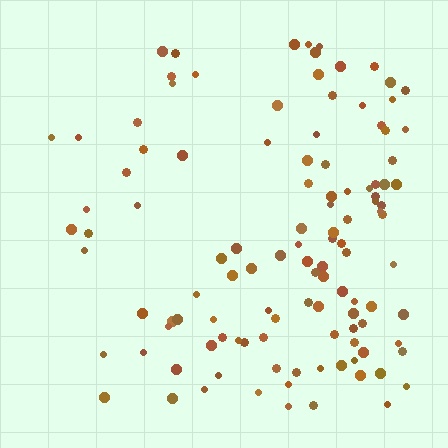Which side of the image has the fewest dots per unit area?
The left.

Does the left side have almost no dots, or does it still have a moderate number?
Still a moderate number, just noticeably fewer than the right.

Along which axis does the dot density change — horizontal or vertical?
Horizontal.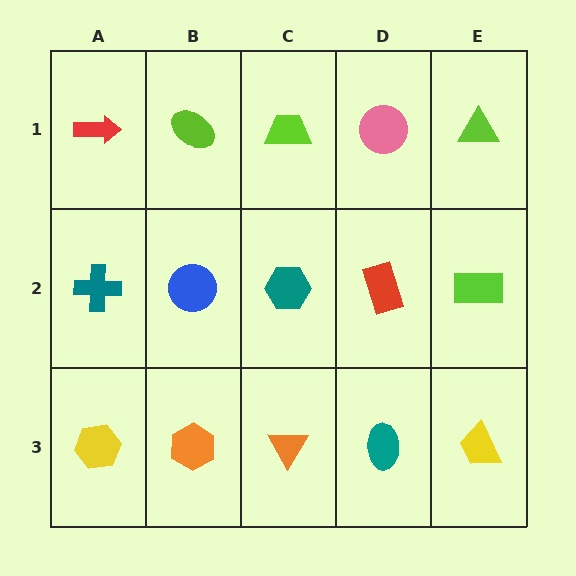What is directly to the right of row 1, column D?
A lime triangle.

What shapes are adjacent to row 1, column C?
A teal hexagon (row 2, column C), a lime ellipse (row 1, column B), a pink circle (row 1, column D).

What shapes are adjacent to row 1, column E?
A lime rectangle (row 2, column E), a pink circle (row 1, column D).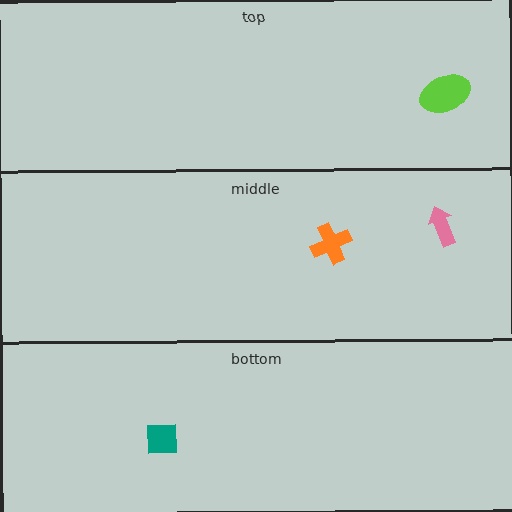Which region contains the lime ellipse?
The top region.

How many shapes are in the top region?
1.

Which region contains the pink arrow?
The middle region.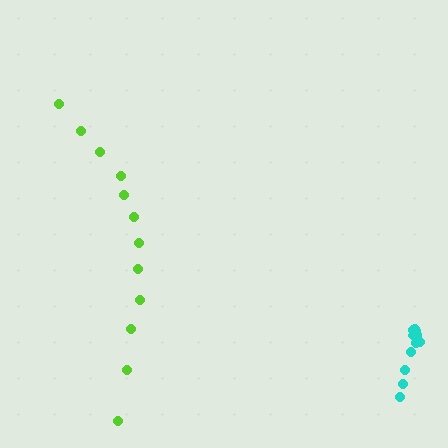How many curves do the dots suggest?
There are 2 distinct paths.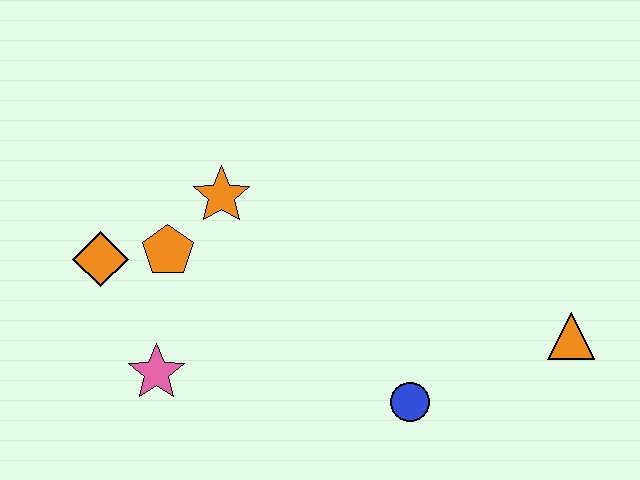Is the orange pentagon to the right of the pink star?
Yes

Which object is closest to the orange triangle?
The blue circle is closest to the orange triangle.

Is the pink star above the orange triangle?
No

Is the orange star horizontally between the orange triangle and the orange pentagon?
Yes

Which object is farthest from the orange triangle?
The orange diamond is farthest from the orange triangle.